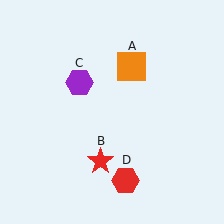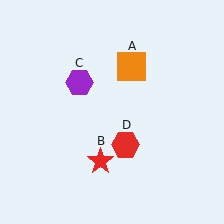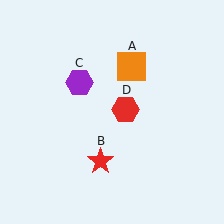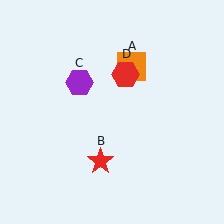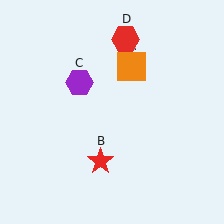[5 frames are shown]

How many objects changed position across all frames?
1 object changed position: red hexagon (object D).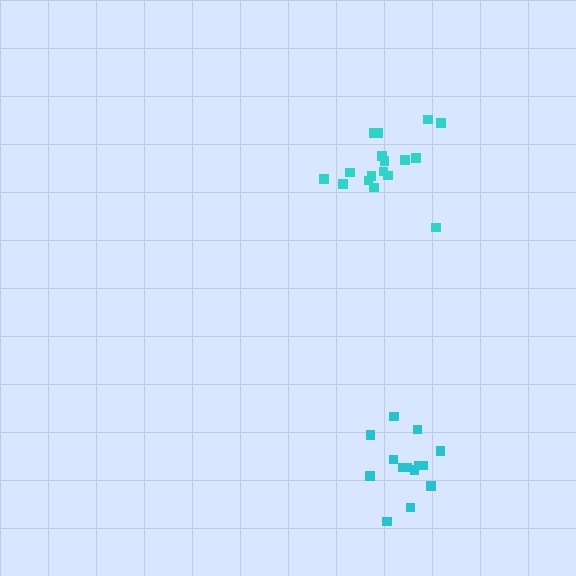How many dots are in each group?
Group 1: 17 dots, Group 2: 14 dots (31 total).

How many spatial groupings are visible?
There are 2 spatial groupings.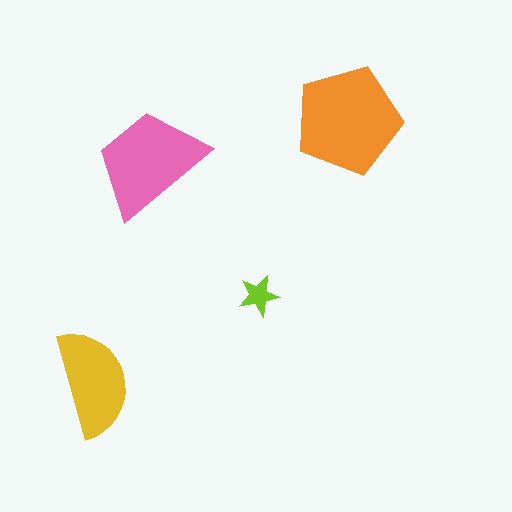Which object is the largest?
The orange pentagon.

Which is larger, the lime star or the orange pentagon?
The orange pentagon.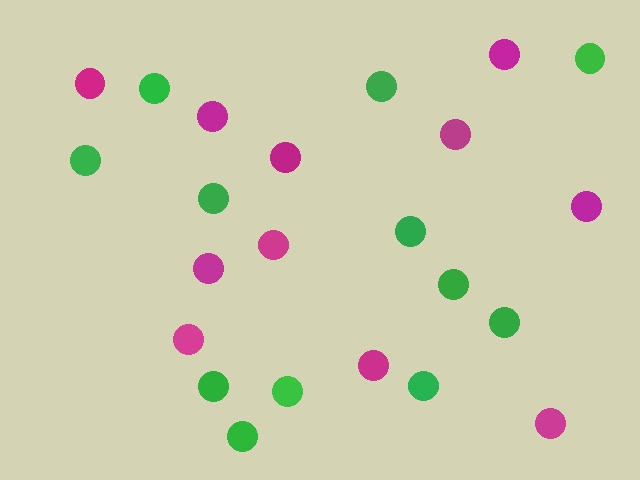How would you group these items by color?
There are 2 groups: one group of magenta circles (11) and one group of green circles (12).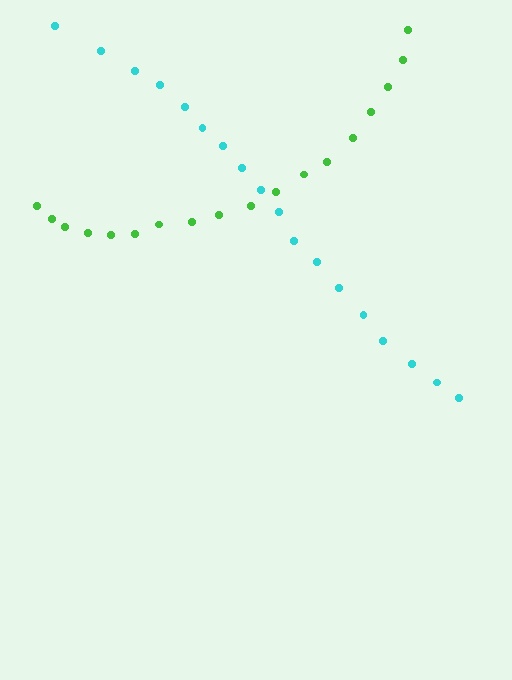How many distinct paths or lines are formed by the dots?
There are 2 distinct paths.